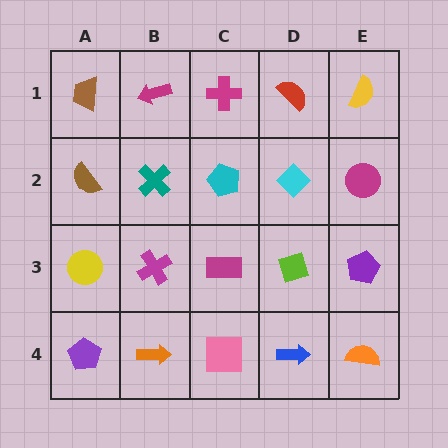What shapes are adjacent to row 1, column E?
A magenta circle (row 2, column E), a red semicircle (row 1, column D).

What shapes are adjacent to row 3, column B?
A teal cross (row 2, column B), an orange arrow (row 4, column B), a yellow circle (row 3, column A), a magenta rectangle (row 3, column C).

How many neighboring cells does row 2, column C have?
4.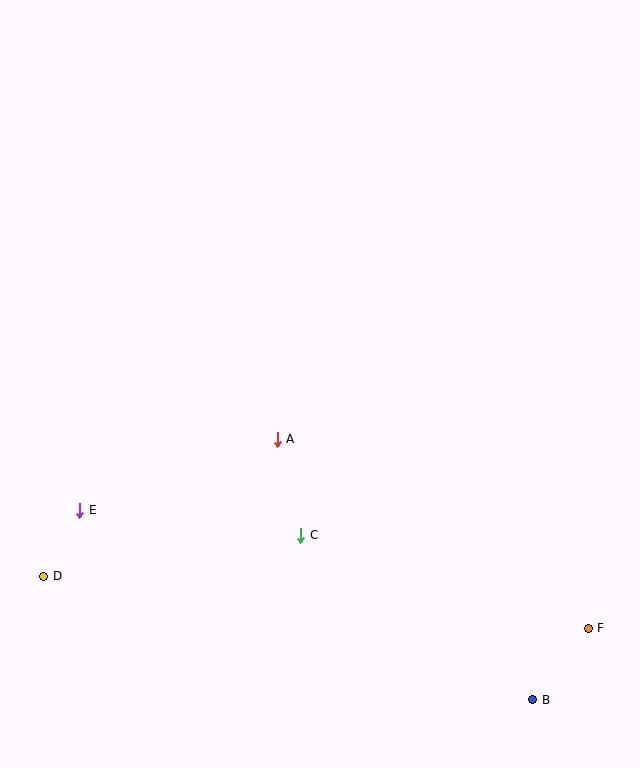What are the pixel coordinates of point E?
Point E is at (80, 510).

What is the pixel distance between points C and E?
The distance between C and E is 222 pixels.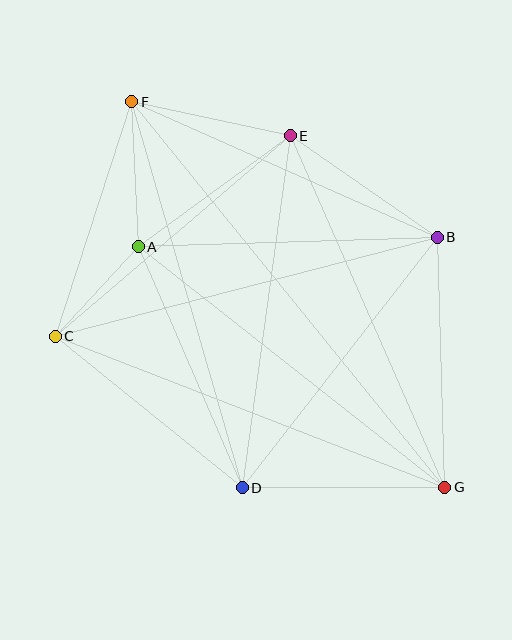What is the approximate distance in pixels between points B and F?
The distance between B and F is approximately 334 pixels.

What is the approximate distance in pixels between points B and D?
The distance between B and D is approximately 317 pixels.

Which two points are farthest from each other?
Points F and G are farthest from each other.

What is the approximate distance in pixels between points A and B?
The distance between A and B is approximately 299 pixels.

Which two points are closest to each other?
Points A and C are closest to each other.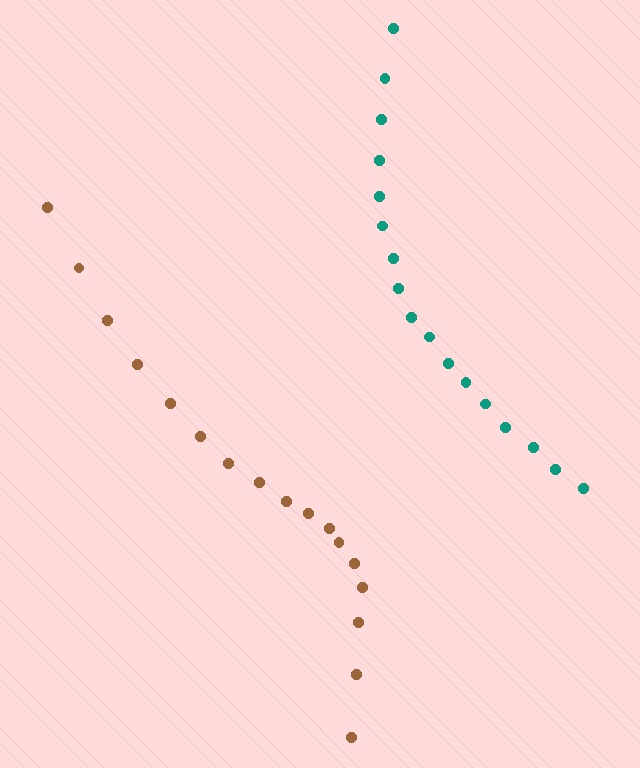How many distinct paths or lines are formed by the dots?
There are 2 distinct paths.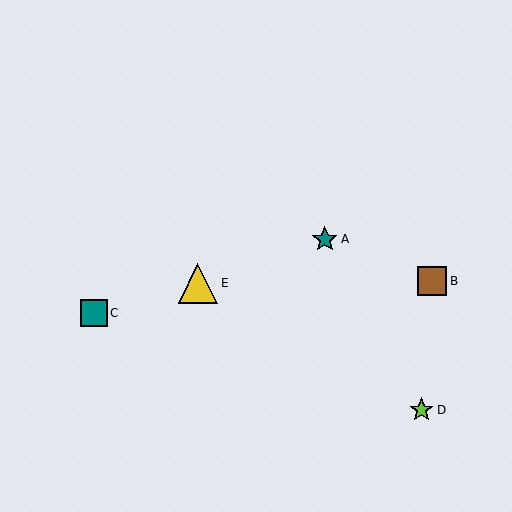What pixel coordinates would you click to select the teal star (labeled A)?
Click at (325, 239) to select the teal star A.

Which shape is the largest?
The yellow triangle (labeled E) is the largest.